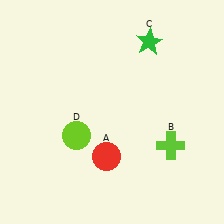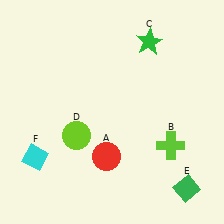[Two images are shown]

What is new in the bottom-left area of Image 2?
A cyan diamond (F) was added in the bottom-left area of Image 2.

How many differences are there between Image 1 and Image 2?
There are 2 differences between the two images.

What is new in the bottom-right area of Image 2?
A green diamond (E) was added in the bottom-right area of Image 2.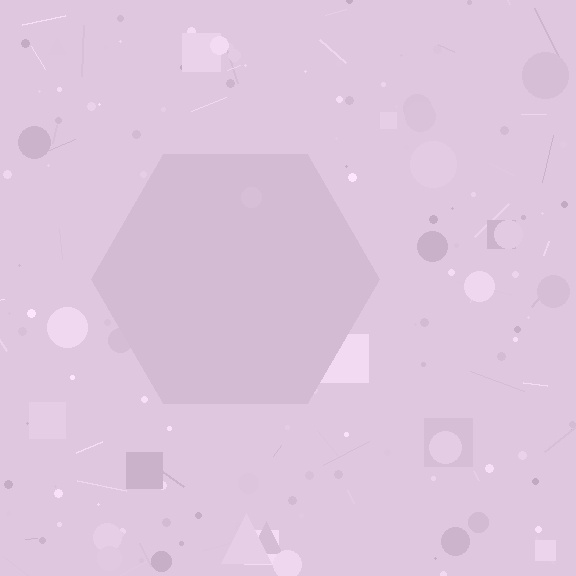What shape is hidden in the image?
A hexagon is hidden in the image.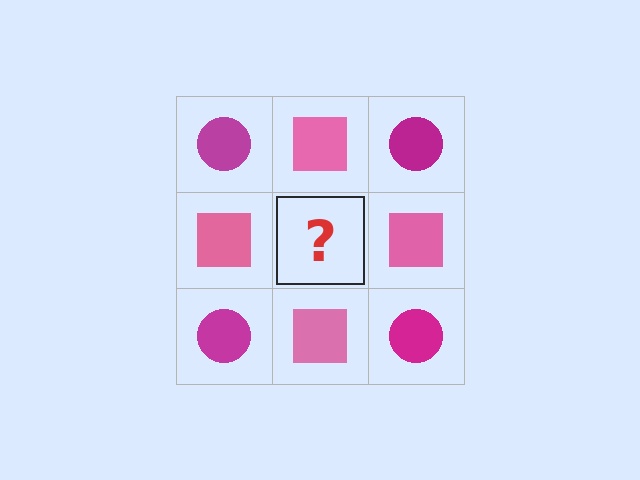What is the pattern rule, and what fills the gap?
The rule is that it alternates magenta circle and pink square in a checkerboard pattern. The gap should be filled with a magenta circle.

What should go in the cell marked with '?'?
The missing cell should contain a magenta circle.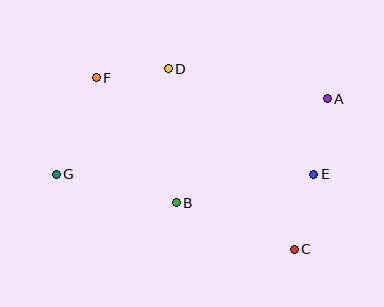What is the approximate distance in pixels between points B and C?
The distance between B and C is approximately 127 pixels.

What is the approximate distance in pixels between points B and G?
The distance between B and G is approximately 123 pixels.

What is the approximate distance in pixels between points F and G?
The distance between F and G is approximately 104 pixels.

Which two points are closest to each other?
Points D and F are closest to each other.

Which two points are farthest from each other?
Points A and G are farthest from each other.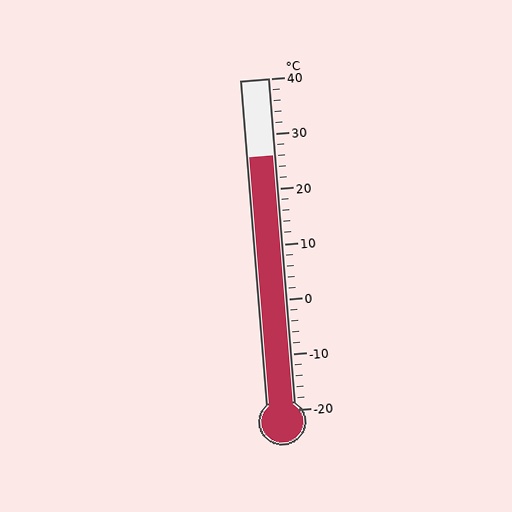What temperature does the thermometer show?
The thermometer shows approximately 26°C.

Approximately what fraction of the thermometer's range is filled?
The thermometer is filled to approximately 75% of its range.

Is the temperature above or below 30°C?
The temperature is below 30°C.